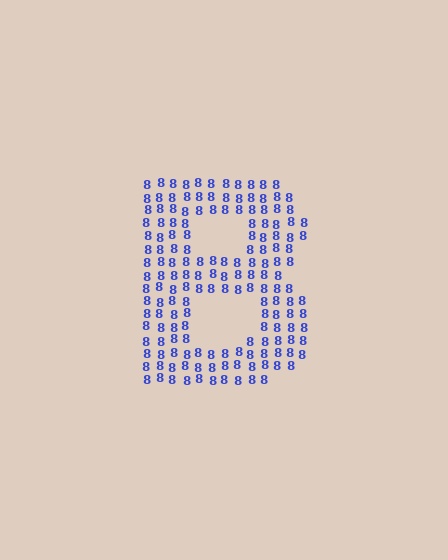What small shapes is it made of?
It is made of small digit 8's.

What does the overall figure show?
The overall figure shows the letter B.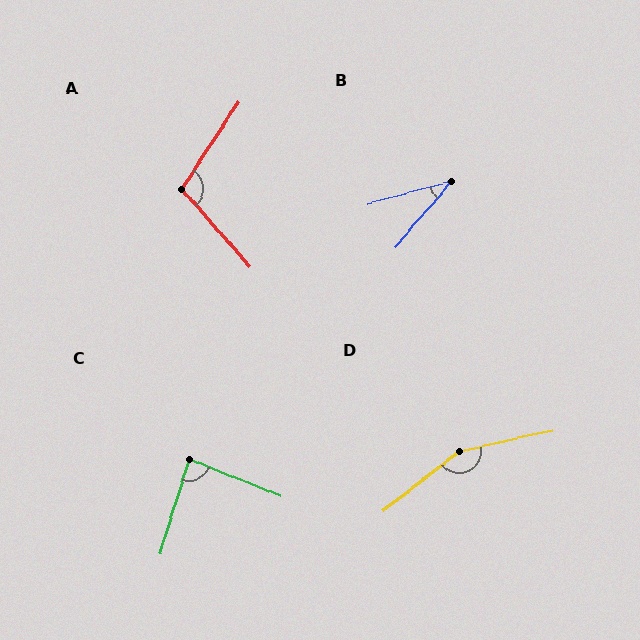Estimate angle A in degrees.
Approximately 105 degrees.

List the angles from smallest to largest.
B (34°), C (85°), A (105°), D (154°).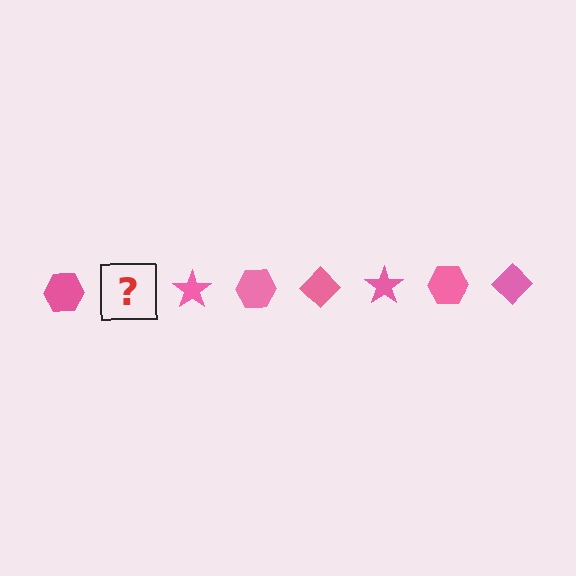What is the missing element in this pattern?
The missing element is a pink diamond.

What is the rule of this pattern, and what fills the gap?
The rule is that the pattern cycles through hexagon, diamond, star shapes in pink. The gap should be filled with a pink diamond.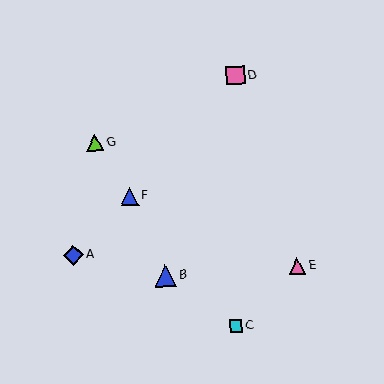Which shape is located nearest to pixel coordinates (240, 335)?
The cyan square (labeled C) at (236, 326) is nearest to that location.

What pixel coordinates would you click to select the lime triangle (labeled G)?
Click at (95, 143) to select the lime triangle G.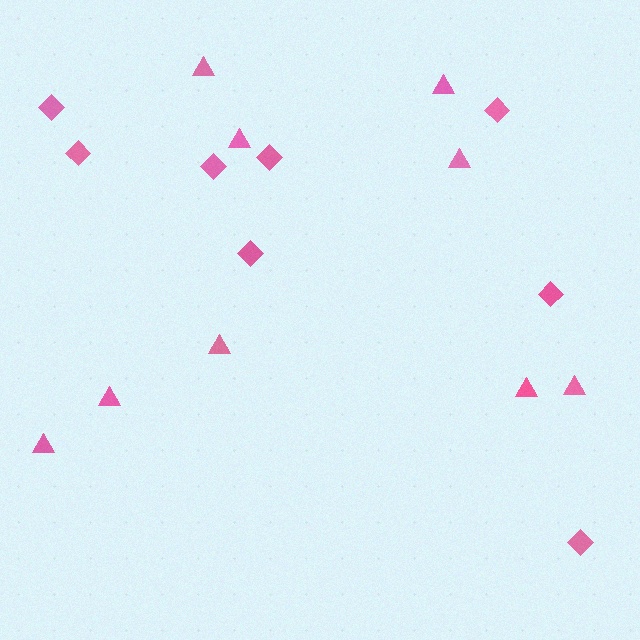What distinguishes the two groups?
There are 2 groups: one group of diamonds (8) and one group of triangles (9).